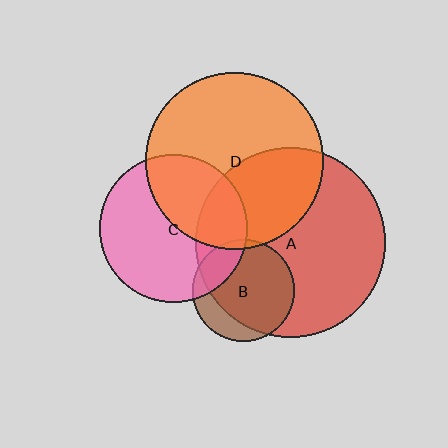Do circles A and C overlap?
Yes.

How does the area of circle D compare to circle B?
Approximately 3.0 times.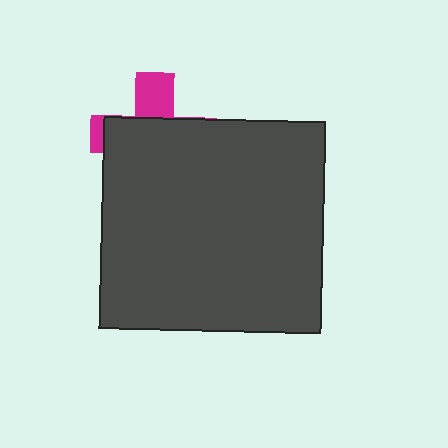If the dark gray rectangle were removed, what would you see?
You would see the complete magenta cross.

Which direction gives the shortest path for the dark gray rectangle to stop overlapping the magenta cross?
Moving down gives the shortest separation.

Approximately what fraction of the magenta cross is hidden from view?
Roughly 70% of the magenta cross is hidden behind the dark gray rectangle.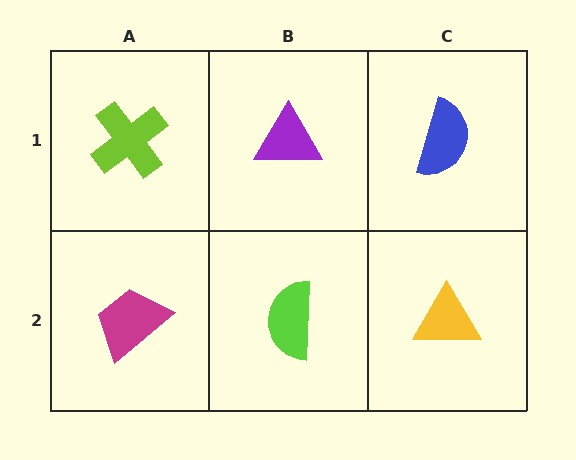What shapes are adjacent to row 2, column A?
A lime cross (row 1, column A), a lime semicircle (row 2, column B).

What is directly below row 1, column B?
A lime semicircle.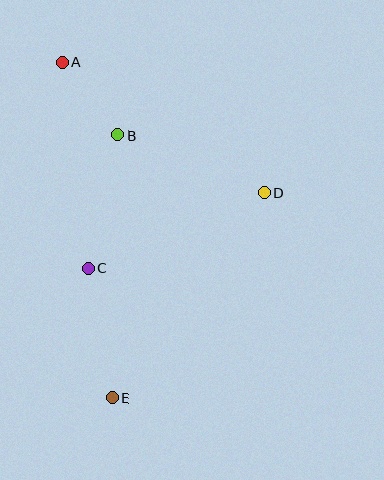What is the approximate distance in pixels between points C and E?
The distance between C and E is approximately 132 pixels.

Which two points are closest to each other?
Points A and B are closest to each other.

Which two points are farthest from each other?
Points A and E are farthest from each other.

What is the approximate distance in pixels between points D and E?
The distance between D and E is approximately 256 pixels.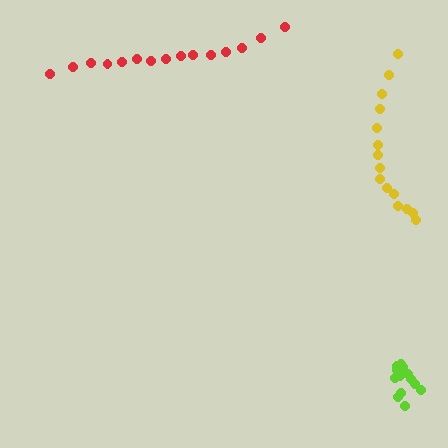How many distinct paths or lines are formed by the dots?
There are 3 distinct paths.